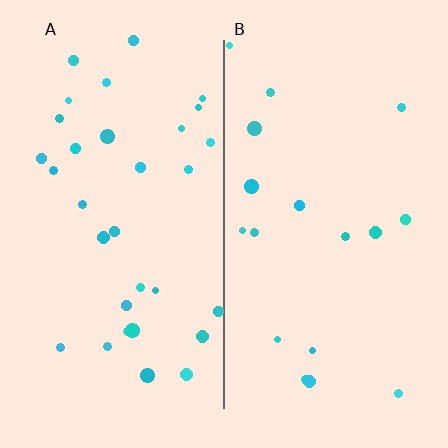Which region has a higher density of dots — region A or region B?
A (the left).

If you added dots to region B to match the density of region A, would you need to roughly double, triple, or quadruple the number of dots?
Approximately double.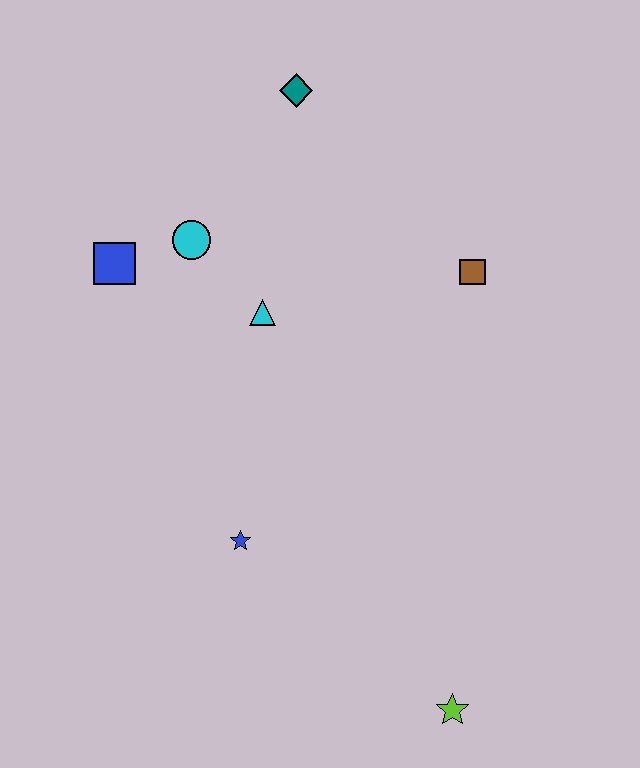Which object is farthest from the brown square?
The lime star is farthest from the brown square.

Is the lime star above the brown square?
No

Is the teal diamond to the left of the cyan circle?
No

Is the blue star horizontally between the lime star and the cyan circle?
Yes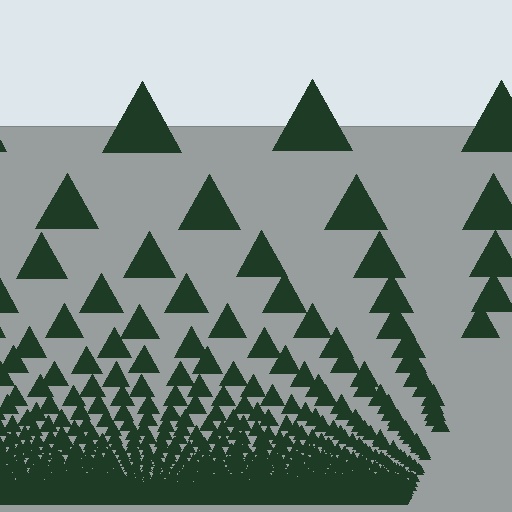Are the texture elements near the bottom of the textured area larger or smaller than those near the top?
Smaller. The gradient is inverted — elements near the bottom are smaller and denser.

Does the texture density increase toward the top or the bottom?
Density increases toward the bottom.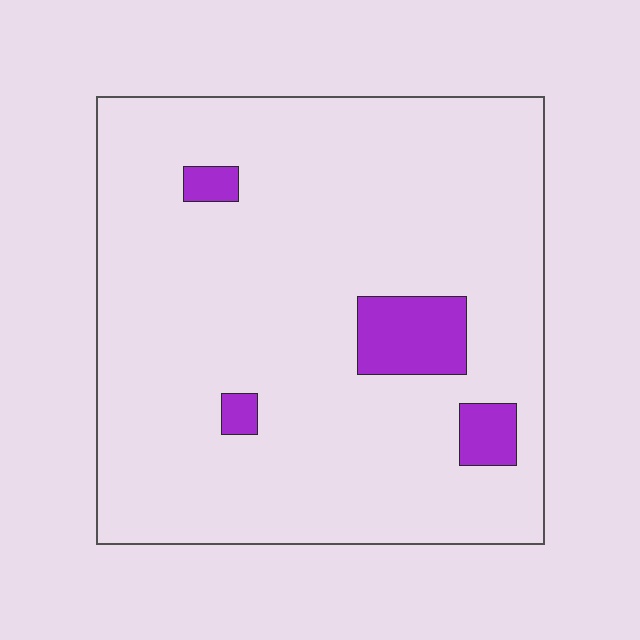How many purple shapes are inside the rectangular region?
4.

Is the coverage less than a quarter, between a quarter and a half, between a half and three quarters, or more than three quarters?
Less than a quarter.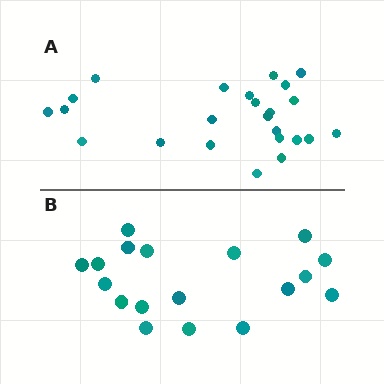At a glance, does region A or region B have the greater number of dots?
Region A (the top region) has more dots.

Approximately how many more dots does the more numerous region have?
Region A has about 6 more dots than region B.